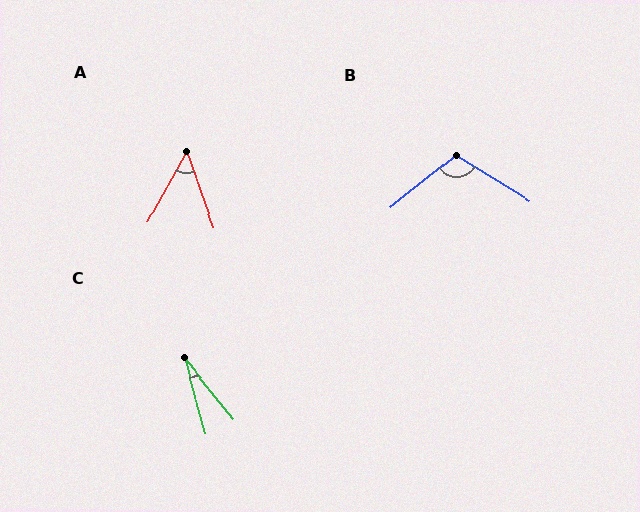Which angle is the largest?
B, at approximately 110 degrees.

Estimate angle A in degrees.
Approximately 49 degrees.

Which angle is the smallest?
C, at approximately 23 degrees.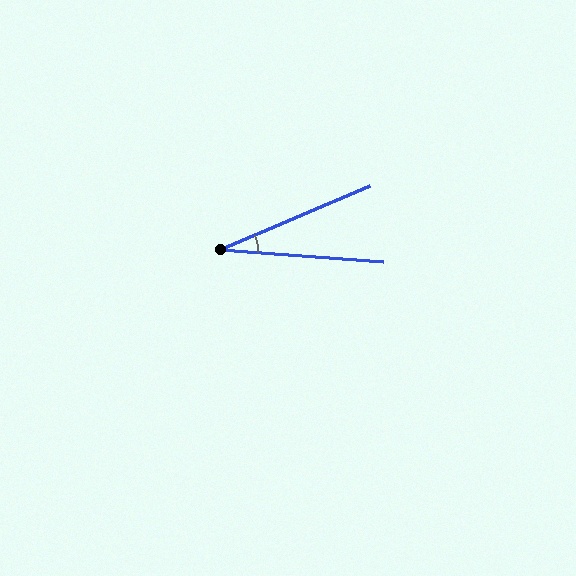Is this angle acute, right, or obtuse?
It is acute.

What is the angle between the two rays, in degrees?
Approximately 27 degrees.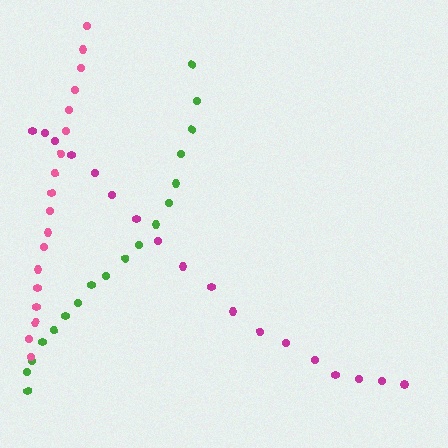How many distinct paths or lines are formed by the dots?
There are 3 distinct paths.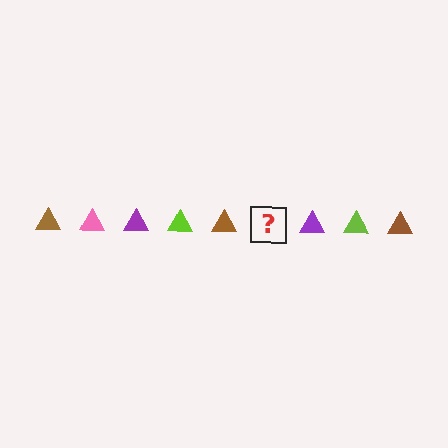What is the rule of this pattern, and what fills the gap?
The rule is that the pattern cycles through brown, pink, purple, lime triangles. The gap should be filled with a pink triangle.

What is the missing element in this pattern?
The missing element is a pink triangle.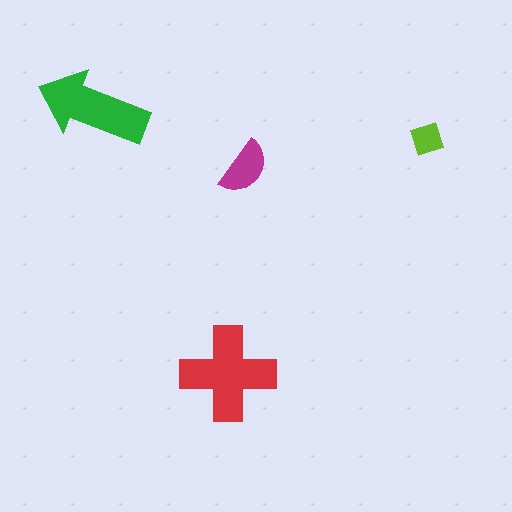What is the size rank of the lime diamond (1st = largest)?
4th.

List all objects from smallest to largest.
The lime diamond, the magenta semicircle, the green arrow, the red cross.